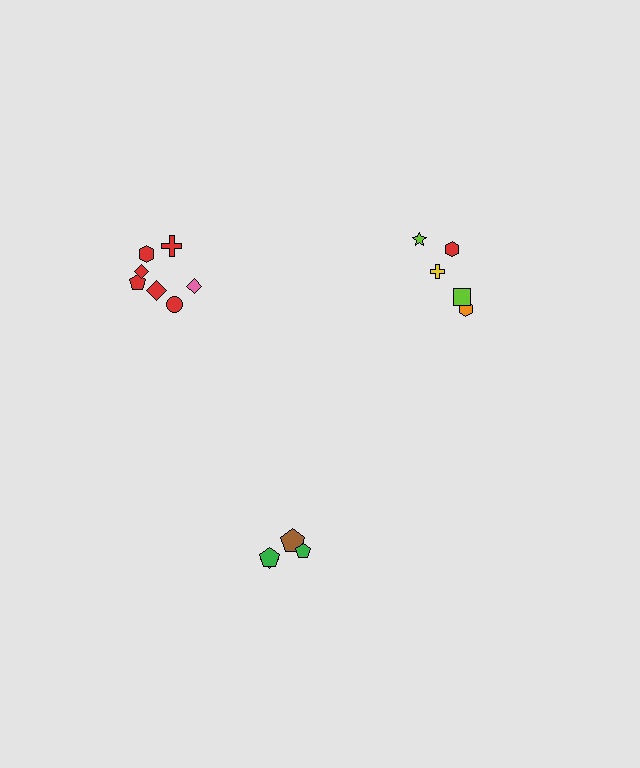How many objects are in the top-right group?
There are 5 objects.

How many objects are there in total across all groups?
There are 16 objects.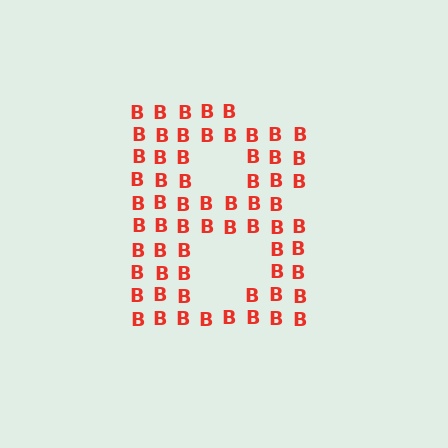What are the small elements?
The small elements are letter B's.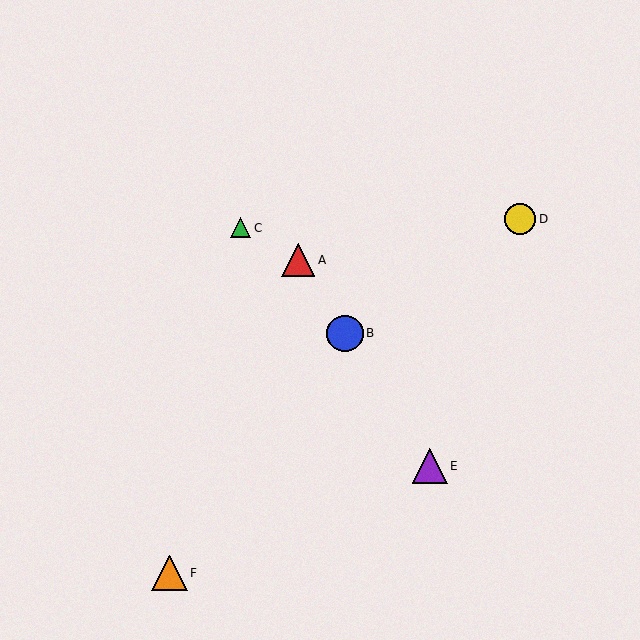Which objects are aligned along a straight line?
Objects A, B, E are aligned along a straight line.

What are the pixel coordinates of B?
Object B is at (345, 333).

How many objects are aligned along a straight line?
3 objects (A, B, E) are aligned along a straight line.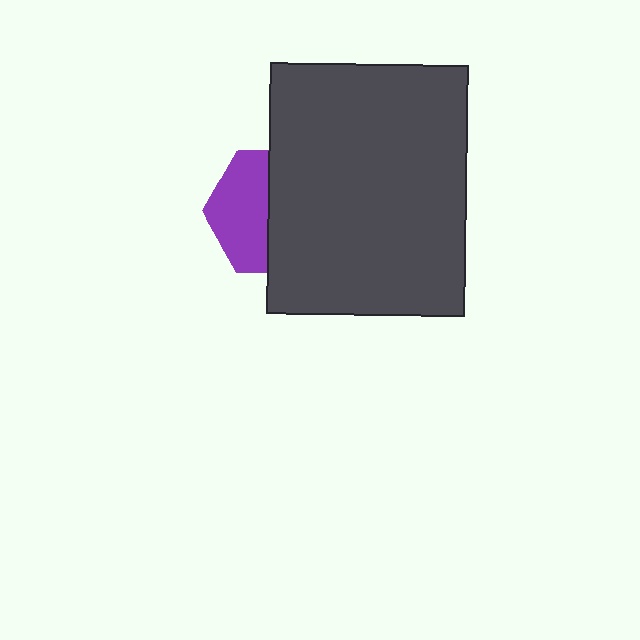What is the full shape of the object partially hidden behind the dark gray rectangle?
The partially hidden object is a purple hexagon.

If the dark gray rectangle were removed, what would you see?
You would see the complete purple hexagon.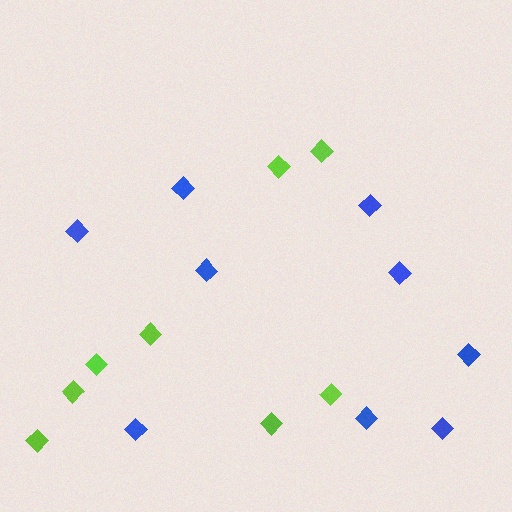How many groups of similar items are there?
There are 2 groups: one group of lime diamonds (8) and one group of blue diamonds (9).